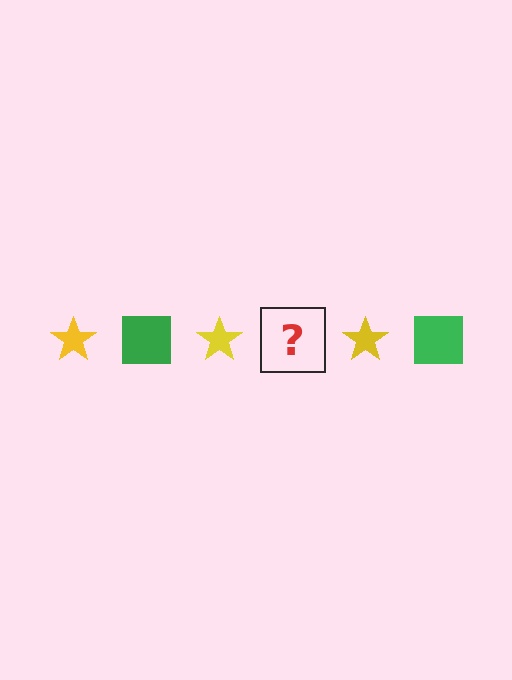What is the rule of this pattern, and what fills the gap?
The rule is that the pattern alternates between yellow star and green square. The gap should be filled with a green square.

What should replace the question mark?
The question mark should be replaced with a green square.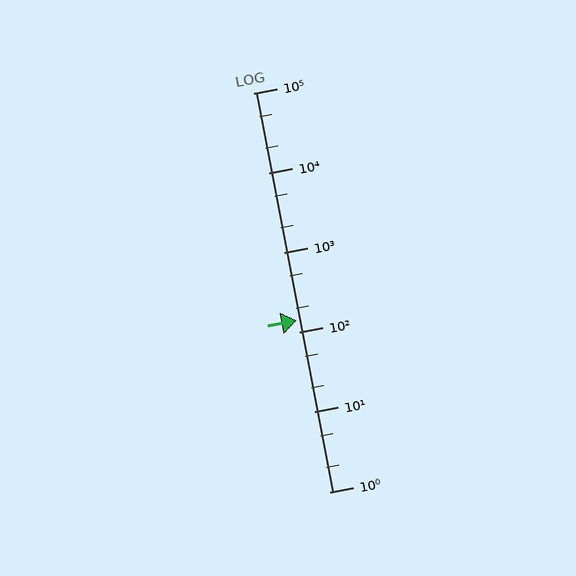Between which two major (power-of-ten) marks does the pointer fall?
The pointer is between 100 and 1000.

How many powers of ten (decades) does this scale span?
The scale spans 5 decades, from 1 to 100000.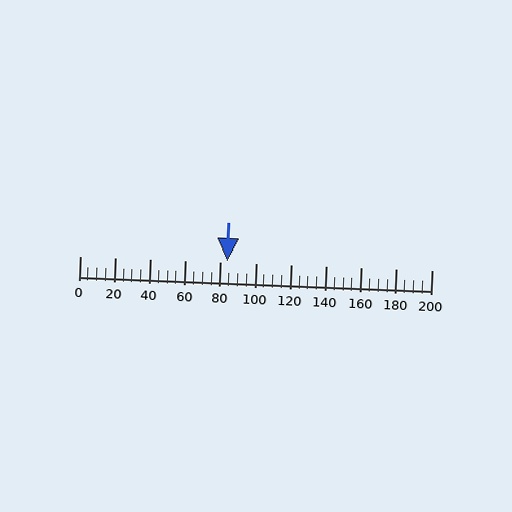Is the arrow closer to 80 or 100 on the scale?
The arrow is closer to 80.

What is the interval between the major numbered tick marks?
The major tick marks are spaced 20 units apart.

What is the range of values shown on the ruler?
The ruler shows values from 0 to 200.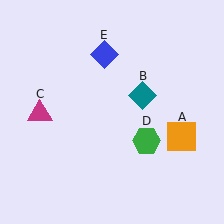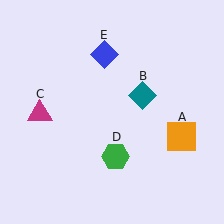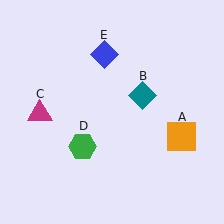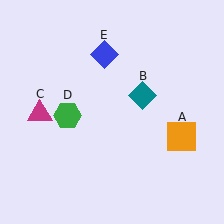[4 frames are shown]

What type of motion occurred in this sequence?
The green hexagon (object D) rotated clockwise around the center of the scene.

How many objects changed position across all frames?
1 object changed position: green hexagon (object D).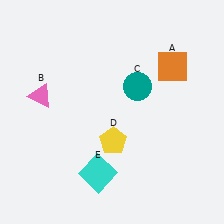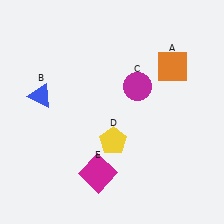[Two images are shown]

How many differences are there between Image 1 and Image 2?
There are 3 differences between the two images.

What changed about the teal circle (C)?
In Image 1, C is teal. In Image 2, it changed to magenta.